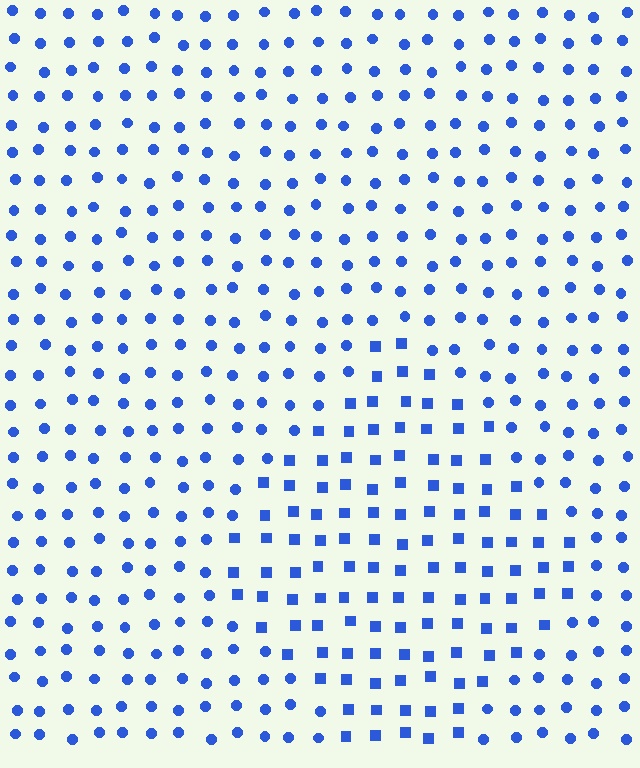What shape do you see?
I see a diamond.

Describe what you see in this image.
The image is filled with small blue elements arranged in a uniform grid. A diamond-shaped region contains squares, while the surrounding area contains circles. The boundary is defined purely by the change in element shape.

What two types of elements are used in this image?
The image uses squares inside the diamond region and circles outside it.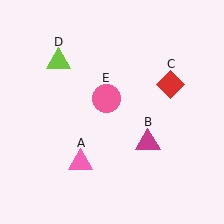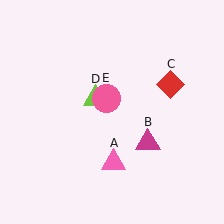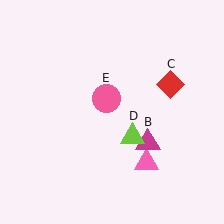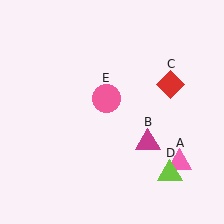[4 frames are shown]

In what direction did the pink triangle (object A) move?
The pink triangle (object A) moved right.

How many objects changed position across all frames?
2 objects changed position: pink triangle (object A), lime triangle (object D).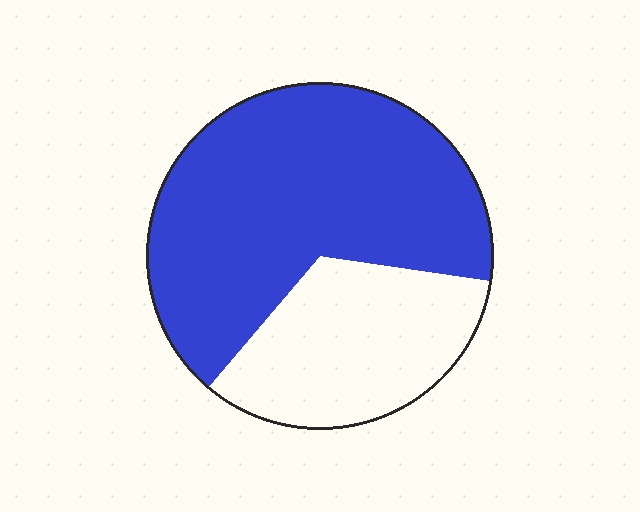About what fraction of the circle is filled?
About two thirds (2/3).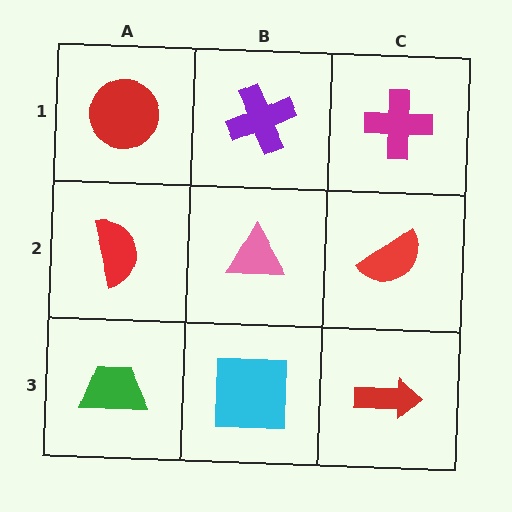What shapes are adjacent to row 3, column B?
A pink triangle (row 2, column B), a green trapezoid (row 3, column A), a red arrow (row 3, column C).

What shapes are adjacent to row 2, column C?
A magenta cross (row 1, column C), a red arrow (row 3, column C), a pink triangle (row 2, column B).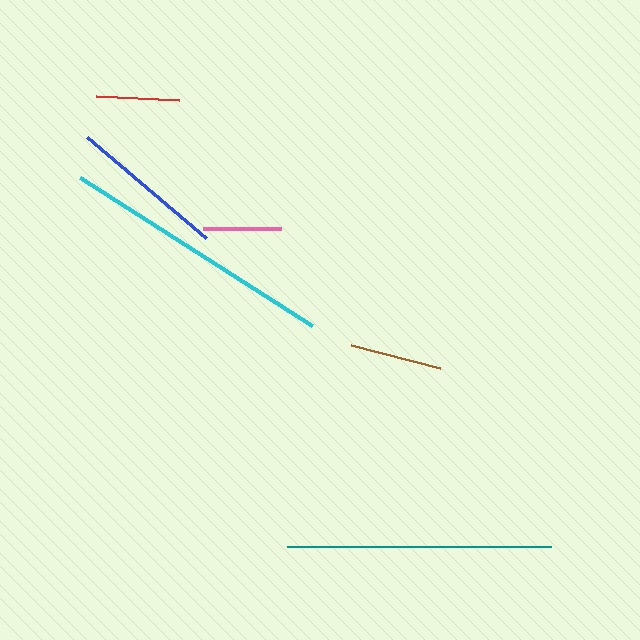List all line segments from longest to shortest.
From longest to shortest: cyan, teal, blue, brown, red, pink.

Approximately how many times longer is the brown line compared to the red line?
The brown line is approximately 1.1 times the length of the red line.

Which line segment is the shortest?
The pink line is the shortest at approximately 77 pixels.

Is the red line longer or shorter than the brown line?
The brown line is longer than the red line.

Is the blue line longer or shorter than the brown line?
The blue line is longer than the brown line.